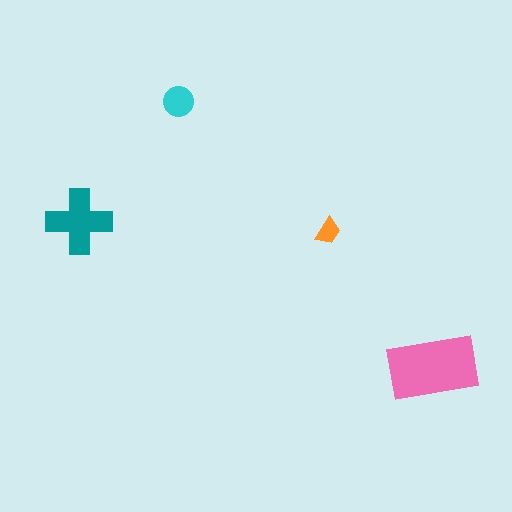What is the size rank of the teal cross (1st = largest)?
2nd.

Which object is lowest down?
The pink rectangle is bottommost.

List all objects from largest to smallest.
The pink rectangle, the teal cross, the cyan circle, the orange trapezoid.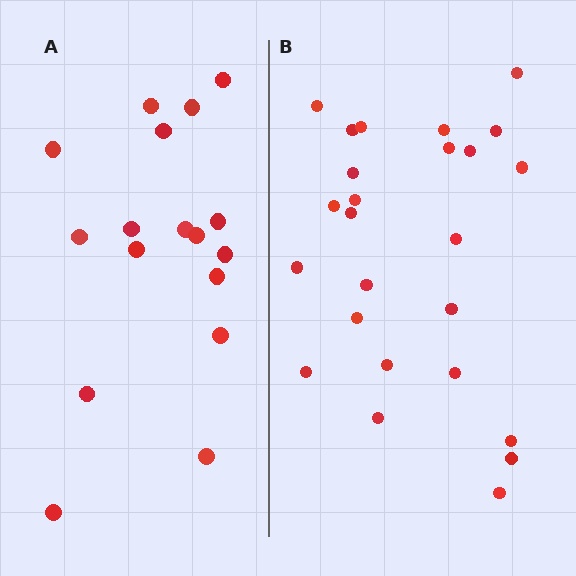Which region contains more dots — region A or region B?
Region B (the right region) has more dots.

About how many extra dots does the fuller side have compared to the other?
Region B has roughly 8 or so more dots than region A.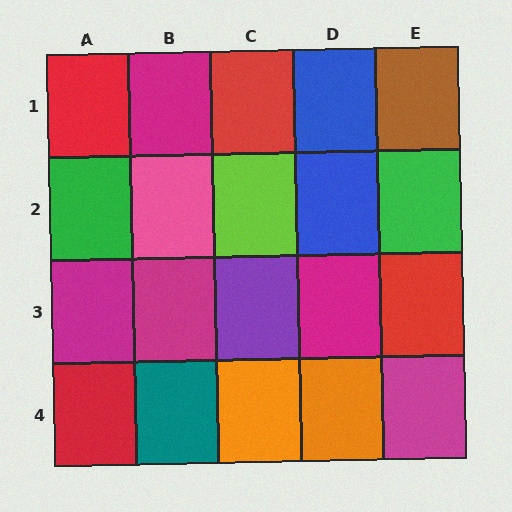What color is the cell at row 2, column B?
Pink.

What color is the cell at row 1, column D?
Blue.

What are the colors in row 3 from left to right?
Magenta, magenta, purple, magenta, red.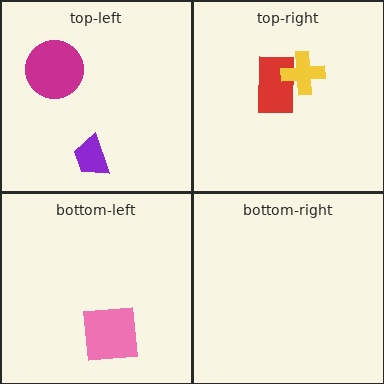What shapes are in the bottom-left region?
The pink square.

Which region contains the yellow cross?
The top-right region.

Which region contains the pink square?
The bottom-left region.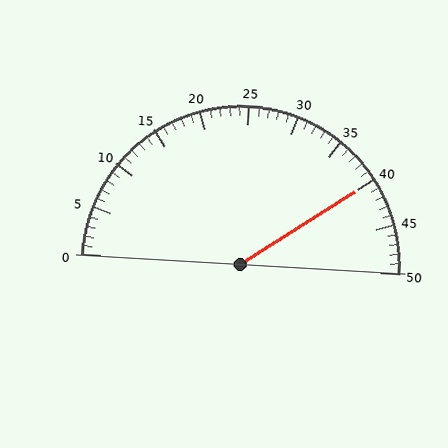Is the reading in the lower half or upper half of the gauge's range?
The reading is in the upper half of the range (0 to 50).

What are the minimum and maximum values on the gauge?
The gauge ranges from 0 to 50.